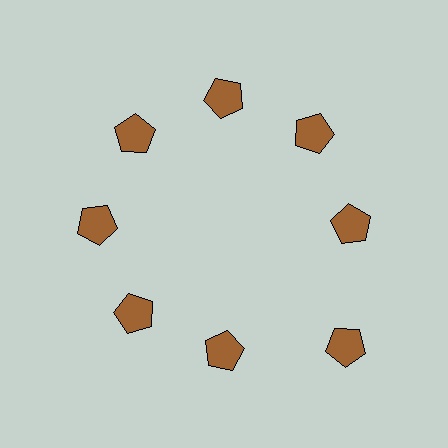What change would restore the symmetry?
The symmetry would be restored by moving it inward, back onto the ring so that all 8 pentagons sit at equal angles and equal distance from the center.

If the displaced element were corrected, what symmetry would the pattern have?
It would have 8-fold rotational symmetry — the pattern would map onto itself every 45 degrees.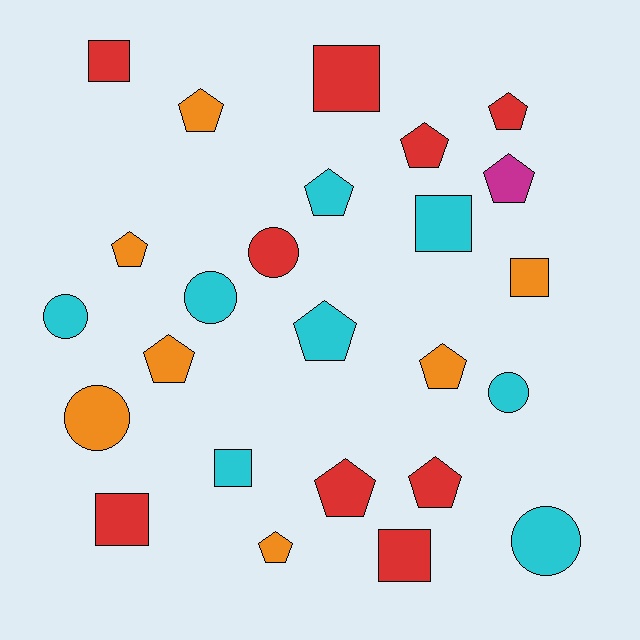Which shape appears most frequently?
Pentagon, with 12 objects.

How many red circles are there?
There is 1 red circle.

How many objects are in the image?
There are 25 objects.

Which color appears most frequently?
Red, with 9 objects.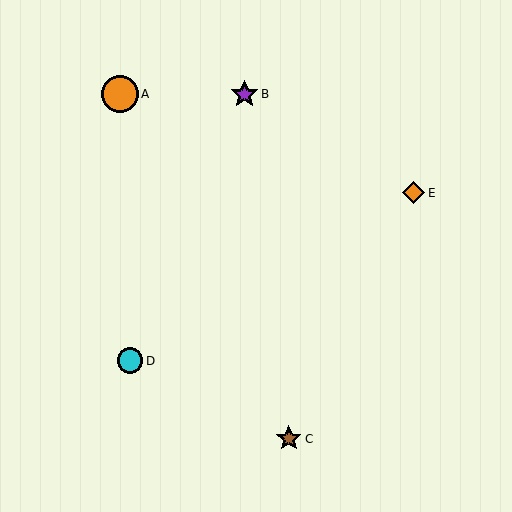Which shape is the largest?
The orange circle (labeled A) is the largest.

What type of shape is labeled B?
Shape B is a purple star.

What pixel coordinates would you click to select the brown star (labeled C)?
Click at (289, 439) to select the brown star C.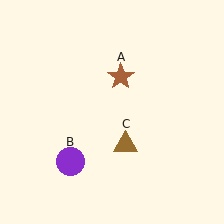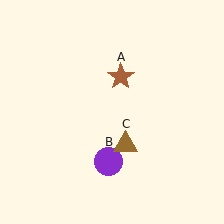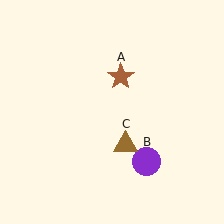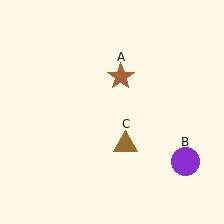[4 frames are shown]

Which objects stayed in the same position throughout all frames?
Brown star (object A) and brown triangle (object C) remained stationary.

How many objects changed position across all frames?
1 object changed position: purple circle (object B).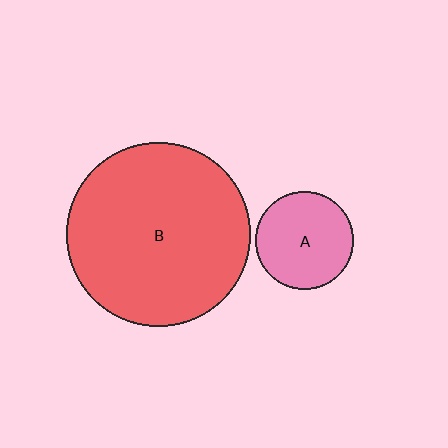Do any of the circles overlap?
No, none of the circles overlap.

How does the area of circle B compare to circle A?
Approximately 3.6 times.